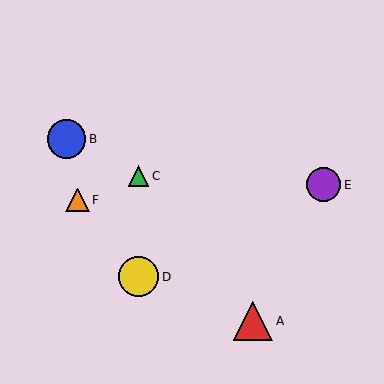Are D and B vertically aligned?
No, D is at x≈139 and B is at x≈67.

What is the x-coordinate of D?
Object D is at x≈139.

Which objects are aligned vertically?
Objects C, D are aligned vertically.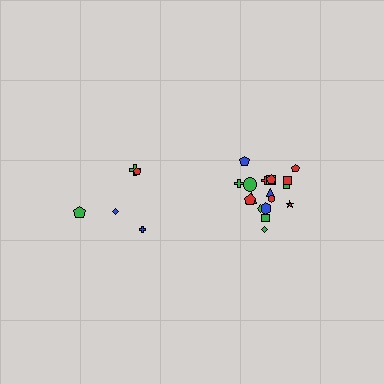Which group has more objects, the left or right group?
The right group.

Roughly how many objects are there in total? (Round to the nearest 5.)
Roughly 25 objects in total.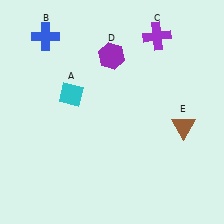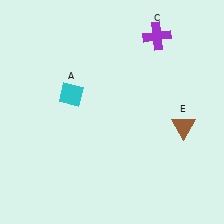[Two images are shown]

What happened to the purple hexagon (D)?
The purple hexagon (D) was removed in Image 2. It was in the top-left area of Image 1.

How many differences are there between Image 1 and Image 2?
There are 2 differences between the two images.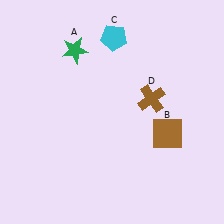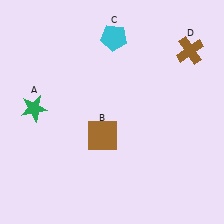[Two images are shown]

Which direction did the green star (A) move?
The green star (A) moved down.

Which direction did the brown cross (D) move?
The brown cross (D) moved up.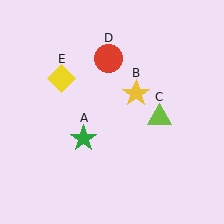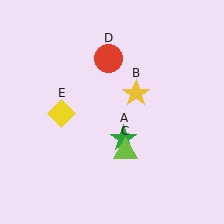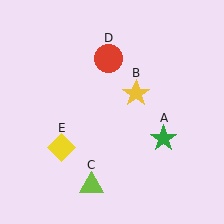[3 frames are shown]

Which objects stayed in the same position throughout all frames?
Yellow star (object B) and red circle (object D) remained stationary.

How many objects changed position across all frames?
3 objects changed position: green star (object A), lime triangle (object C), yellow diamond (object E).